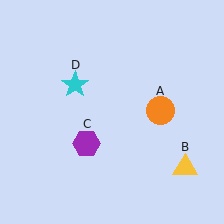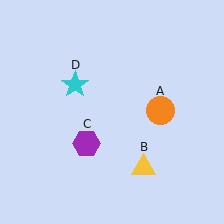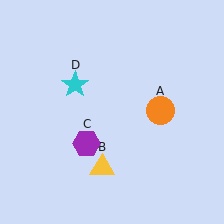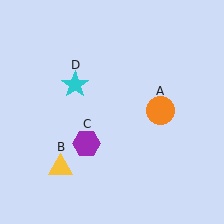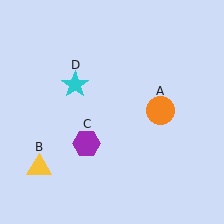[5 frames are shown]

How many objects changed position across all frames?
1 object changed position: yellow triangle (object B).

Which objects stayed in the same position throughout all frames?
Orange circle (object A) and purple hexagon (object C) and cyan star (object D) remained stationary.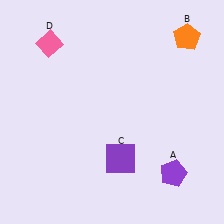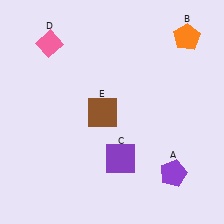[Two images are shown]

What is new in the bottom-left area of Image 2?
A brown square (E) was added in the bottom-left area of Image 2.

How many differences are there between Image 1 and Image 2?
There is 1 difference between the two images.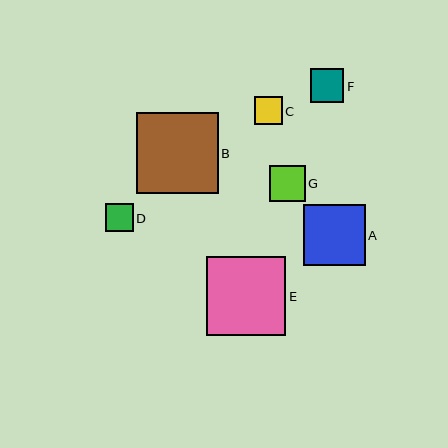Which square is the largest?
Square B is the largest with a size of approximately 82 pixels.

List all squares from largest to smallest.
From largest to smallest: B, E, A, G, F, C, D.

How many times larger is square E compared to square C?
Square E is approximately 2.8 times the size of square C.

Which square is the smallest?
Square D is the smallest with a size of approximately 28 pixels.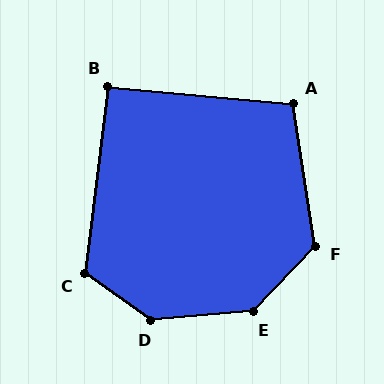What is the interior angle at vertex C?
Approximately 118 degrees (obtuse).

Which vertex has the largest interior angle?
D, at approximately 140 degrees.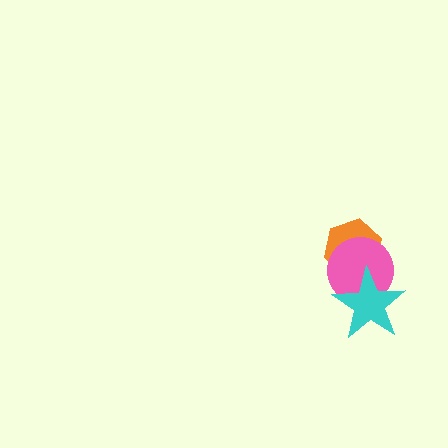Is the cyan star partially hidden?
No, no other shape covers it.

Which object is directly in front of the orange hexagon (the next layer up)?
The pink circle is directly in front of the orange hexagon.